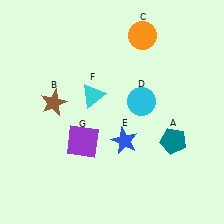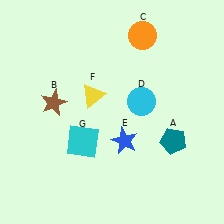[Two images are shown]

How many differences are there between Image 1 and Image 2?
There are 2 differences between the two images.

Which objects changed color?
F changed from cyan to yellow. G changed from purple to cyan.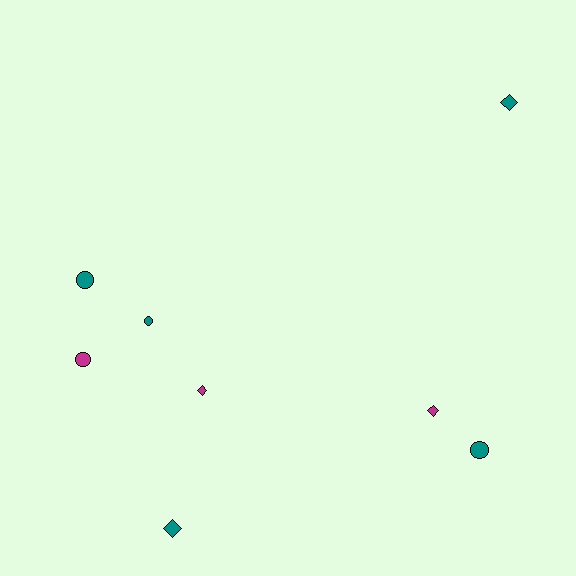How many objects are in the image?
There are 8 objects.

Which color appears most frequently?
Teal, with 5 objects.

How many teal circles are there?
There are 3 teal circles.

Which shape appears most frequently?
Circle, with 4 objects.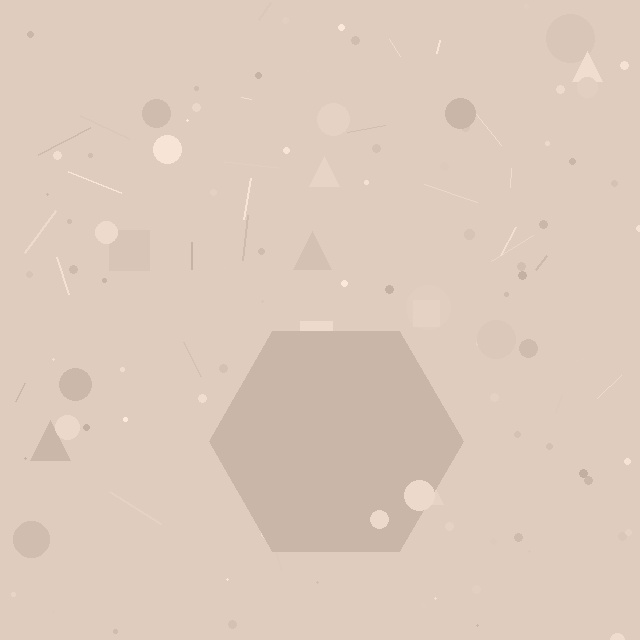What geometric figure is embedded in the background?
A hexagon is embedded in the background.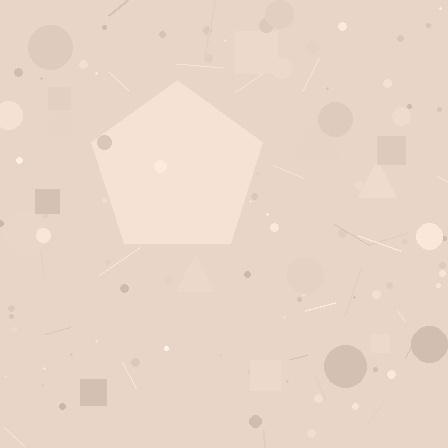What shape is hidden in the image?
A pentagon is hidden in the image.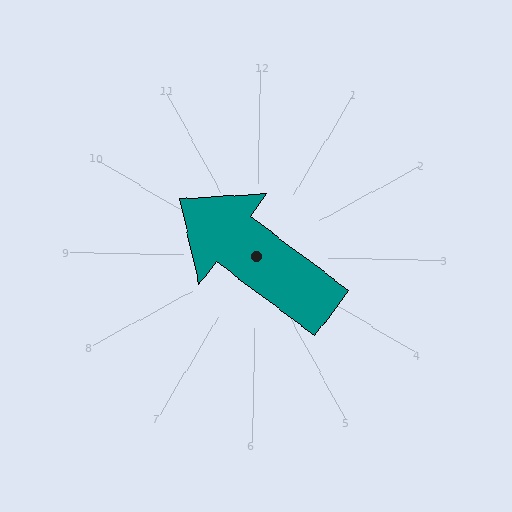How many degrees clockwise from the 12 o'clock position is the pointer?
Approximately 306 degrees.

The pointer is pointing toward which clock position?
Roughly 10 o'clock.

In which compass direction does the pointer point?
Northwest.